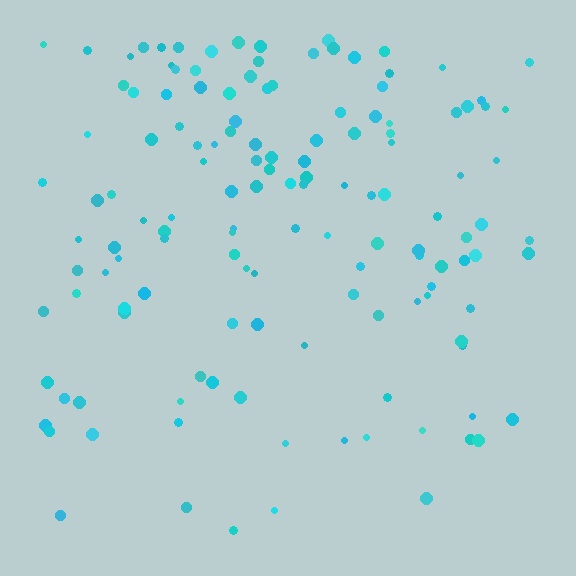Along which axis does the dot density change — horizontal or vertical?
Vertical.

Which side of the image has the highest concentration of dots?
The top.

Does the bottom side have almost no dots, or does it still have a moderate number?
Still a moderate number, just noticeably fewer than the top.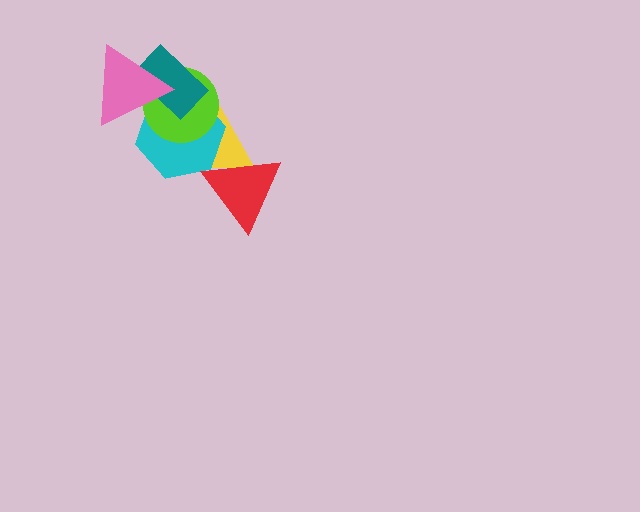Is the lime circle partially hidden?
Yes, it is partially covered by another shape.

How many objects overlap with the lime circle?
4 objects overlap with the lime circle.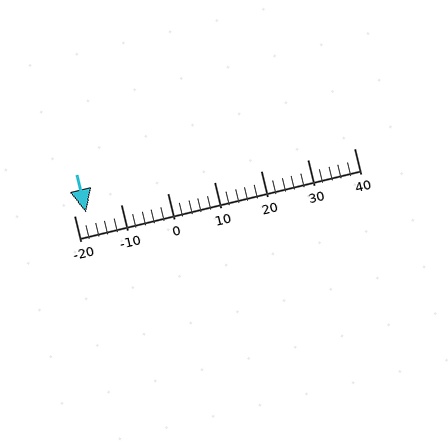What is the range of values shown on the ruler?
The ruler shows values from -20 to 40.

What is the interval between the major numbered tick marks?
The major tick marks are spaced 10 units apart.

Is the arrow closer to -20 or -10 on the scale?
The arrow is closer to -20.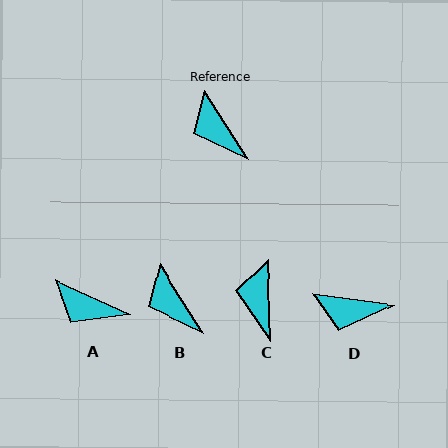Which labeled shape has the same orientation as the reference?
B.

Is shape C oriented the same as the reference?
No, it is off by about 31 degrees.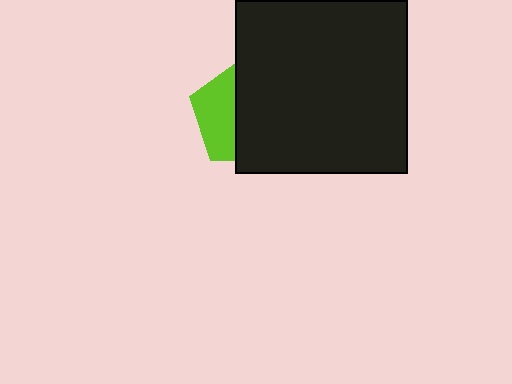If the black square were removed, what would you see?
You would see the complete lime pentagon.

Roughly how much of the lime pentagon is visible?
A small part of it is visible (roughly 40%).